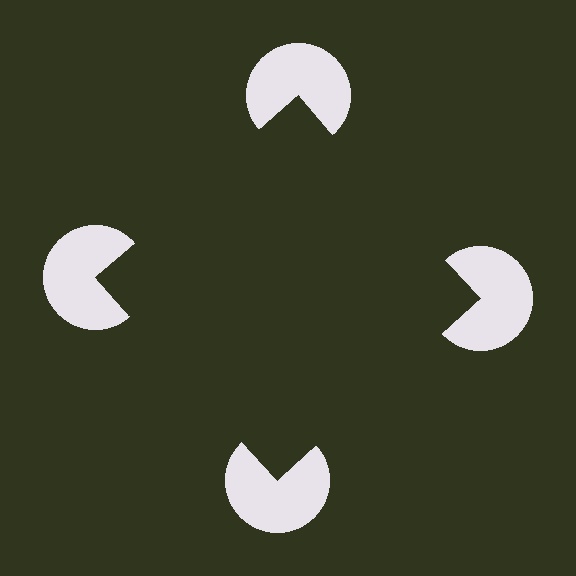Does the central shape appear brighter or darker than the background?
It typically appears slightly darker than the background, even though no actual brightness change is drawn.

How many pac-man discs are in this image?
There are 4 — one at each vertex of the illusory square.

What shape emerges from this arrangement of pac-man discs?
An illusory square — its edges are inferred from the aligned wedge cuts in the pac-man discs, not physically drawn.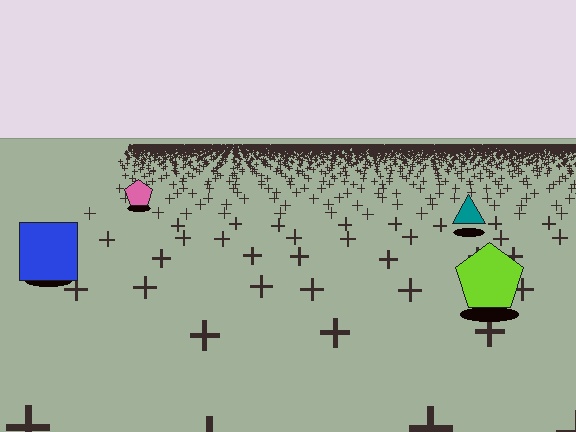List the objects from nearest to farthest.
From nearest to farthest: the lime pentagon, the blue square, the teal triangle, the pink pentagon.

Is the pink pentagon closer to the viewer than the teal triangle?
No. The teal triangle is closer — you can tell from the texture gradient: the ground texture is coarser near it.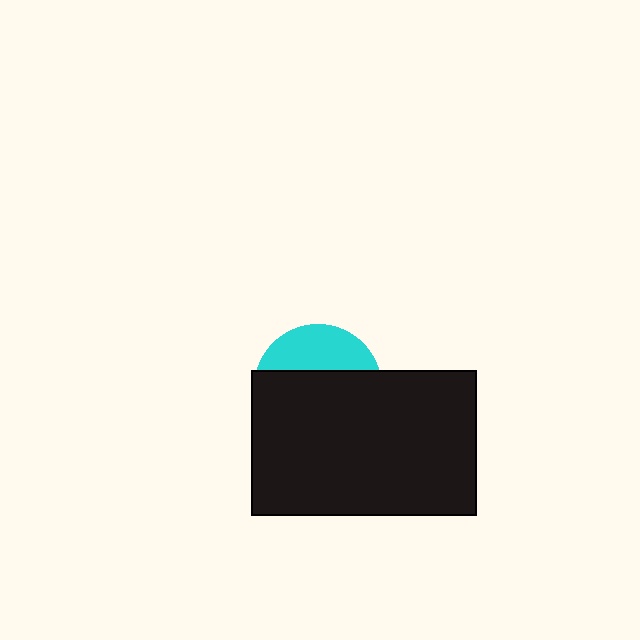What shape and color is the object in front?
The object in front is a black rectangle.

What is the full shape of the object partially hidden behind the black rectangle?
The partially hidden object is a cyan circle.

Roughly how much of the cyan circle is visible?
A small part of it is visible (roughly 32%).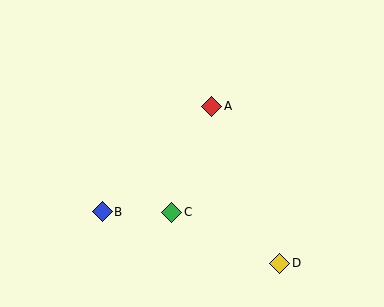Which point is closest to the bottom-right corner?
Point D is closest to the bottom-right corner.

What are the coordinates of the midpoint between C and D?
The midpoint between C and D is at (226, 238).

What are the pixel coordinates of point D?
Point D is at (280, 263).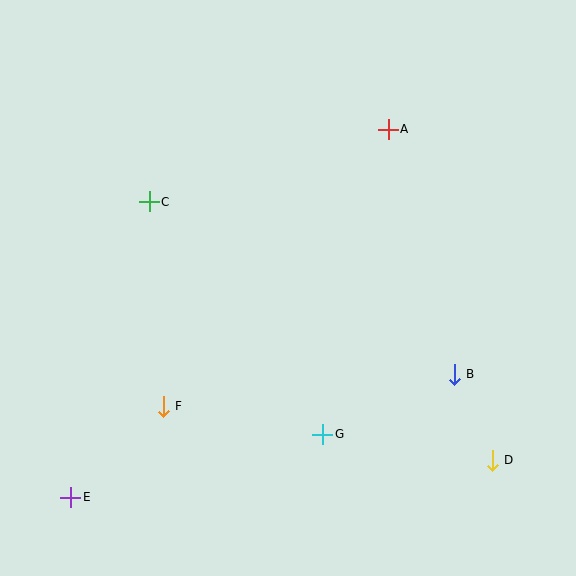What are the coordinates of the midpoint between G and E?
The midpoint between G and E is at (197, 466).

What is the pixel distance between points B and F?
The distance between B and F is 293 pixels.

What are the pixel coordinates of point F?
Point F is at (163, 406).